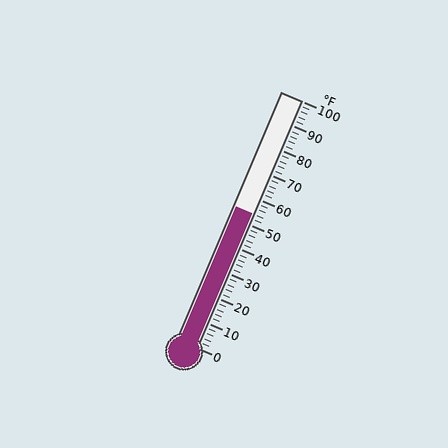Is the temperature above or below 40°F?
The temperature is above 40°F.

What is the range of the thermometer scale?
The thermometer scale ranges from 0°F to 100°F.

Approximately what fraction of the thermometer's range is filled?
The thermometer is filled to approximately 55% of its range.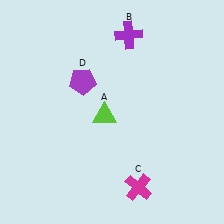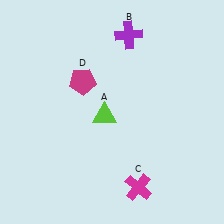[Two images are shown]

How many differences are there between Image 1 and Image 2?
There is 1 difference between the two images.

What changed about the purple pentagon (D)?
In Image 1, D is purple. In Image 2, it changed to magenta.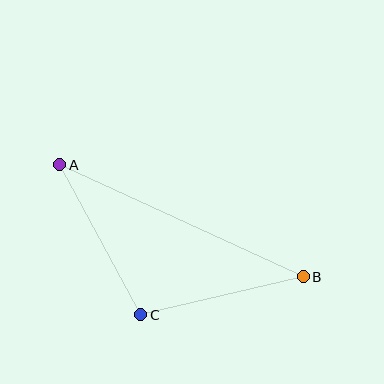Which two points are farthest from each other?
Points A and B are farthest from each other.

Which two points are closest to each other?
Points B and C are closest to each other.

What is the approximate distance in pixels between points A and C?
The distance between A and C is approximately 170 pixels.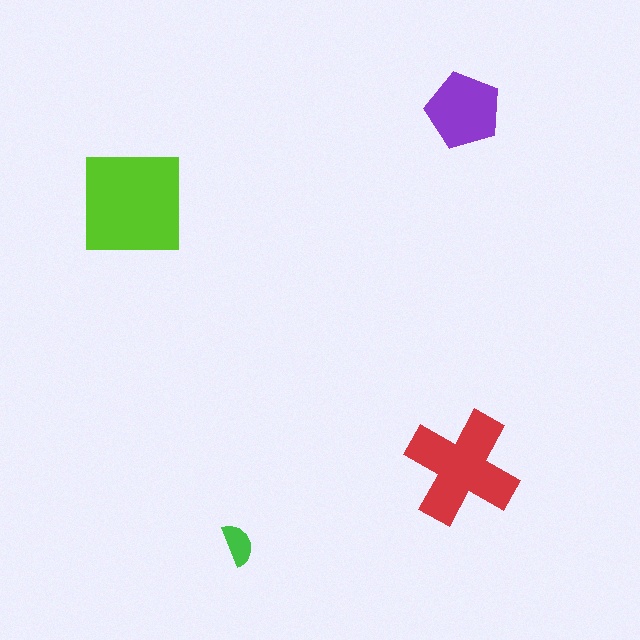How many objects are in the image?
There are 4 objects in the image.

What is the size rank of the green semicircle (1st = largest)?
4th.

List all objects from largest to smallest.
The lime square, the red cross, the purple pentagon, the green semicircle.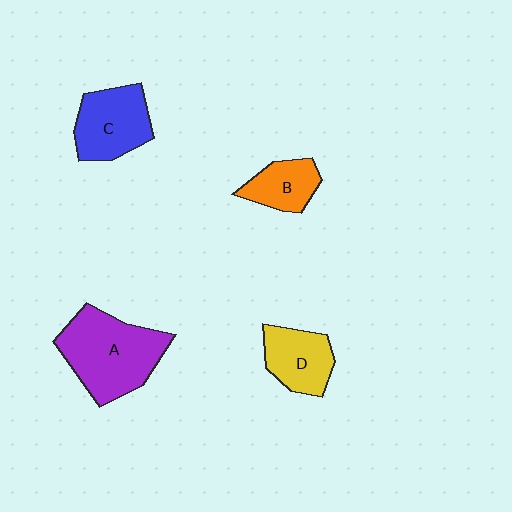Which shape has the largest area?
Shape A (purple).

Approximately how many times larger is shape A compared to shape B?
Approximately 2.2 times.